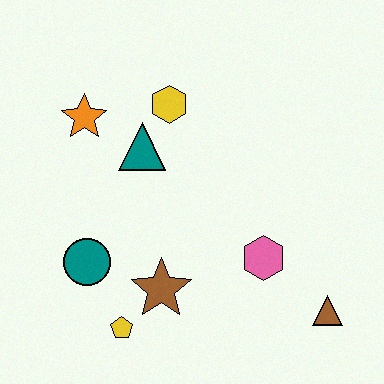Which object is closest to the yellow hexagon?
The teal triangle is closest to the yellow hexagon.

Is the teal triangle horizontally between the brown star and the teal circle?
Yes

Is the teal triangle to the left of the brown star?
Yes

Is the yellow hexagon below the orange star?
No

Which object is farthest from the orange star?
The brown triangle is farthest from the orange star.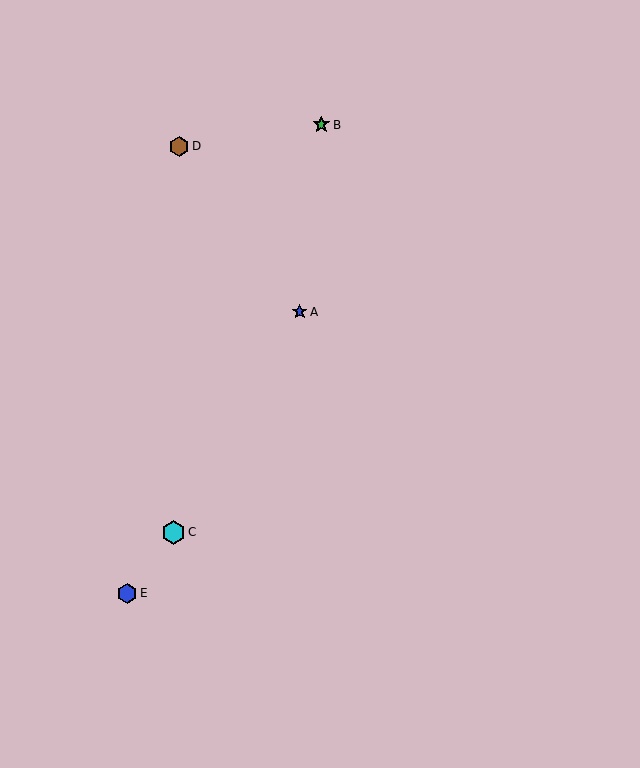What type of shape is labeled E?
Shape E is a blue hexagon.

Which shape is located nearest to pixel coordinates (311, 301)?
The blue star (labeled A) at (300, 312) is nearest to that location.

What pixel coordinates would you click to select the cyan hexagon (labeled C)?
Click at (174, 532) to select the cyan hexagon C.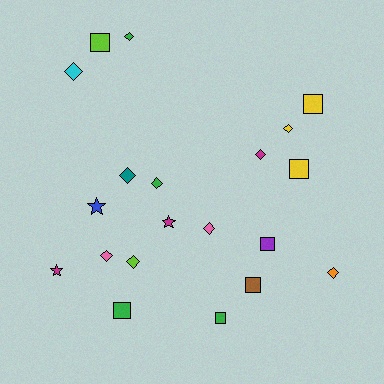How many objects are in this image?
There are 20 objects.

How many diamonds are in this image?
There are 10 diamonds.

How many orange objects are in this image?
There is 1 orange object.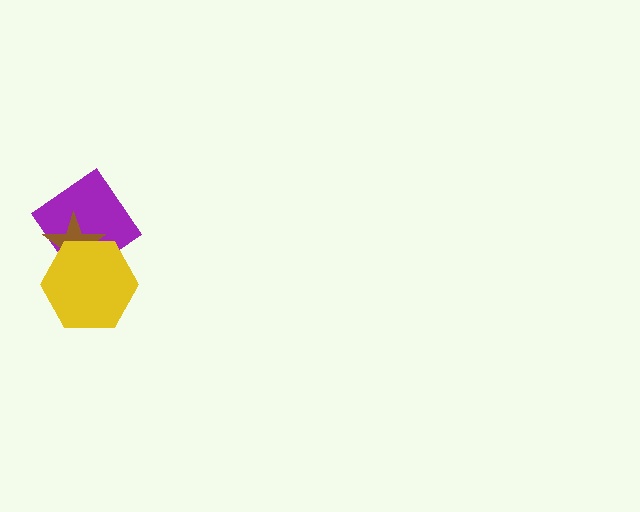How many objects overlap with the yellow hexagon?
2 objects overlap with the yellow hexagon.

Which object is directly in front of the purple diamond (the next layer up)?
The brown star is directly in front of the purple diamond.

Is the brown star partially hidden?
Yes, it is partially covered by another shape.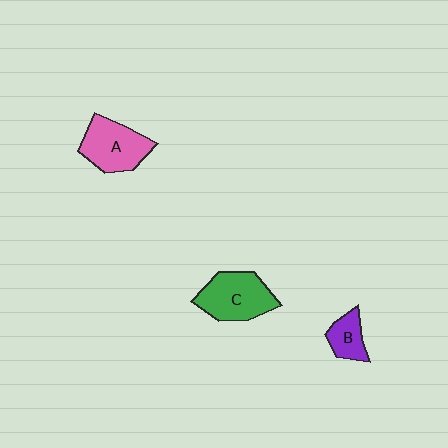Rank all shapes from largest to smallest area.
From largest to smallest: C (green), A (pink), B (purple).